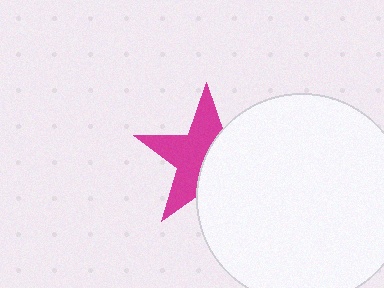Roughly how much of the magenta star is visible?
About half of it is visible (roughly 54%).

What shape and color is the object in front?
The object in front is a white circle.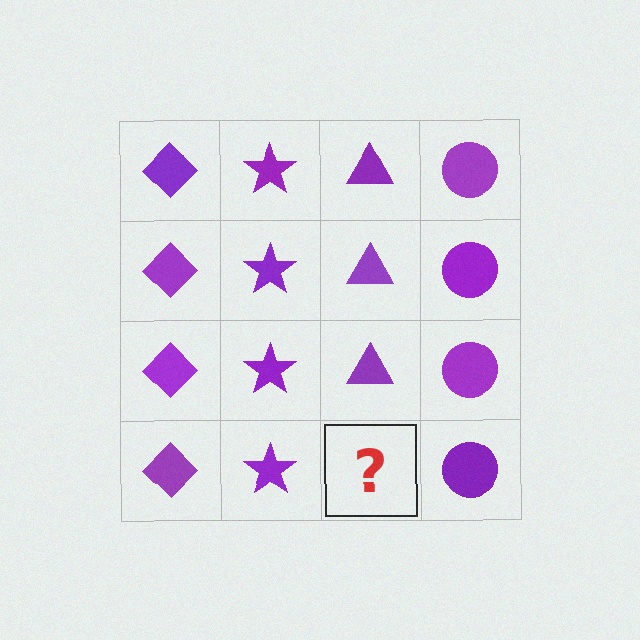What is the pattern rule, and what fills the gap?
The rule is that each column has a consistent shape. The gap should be filled with a purple triangle.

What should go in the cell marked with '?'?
The missing cell should contain a purple triangle.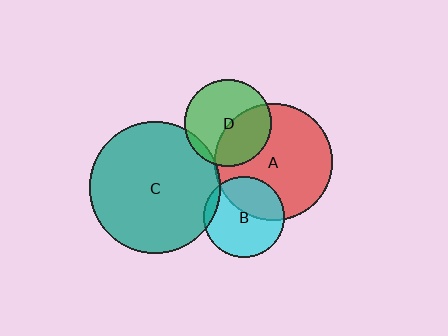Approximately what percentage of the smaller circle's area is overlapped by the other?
Approximately 40%.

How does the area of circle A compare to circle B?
Approximately 2.1 times.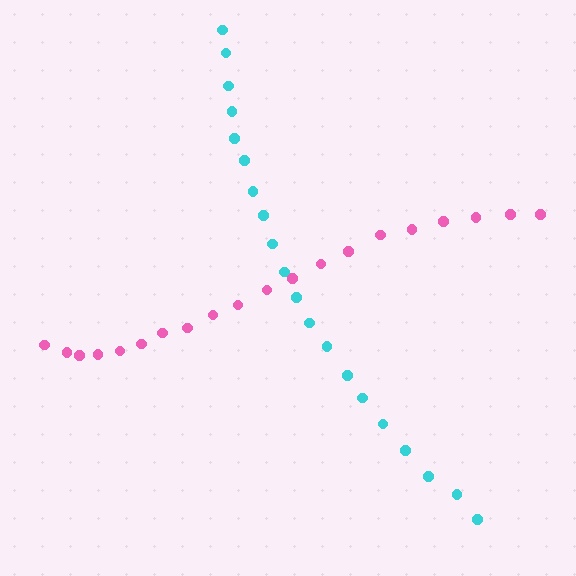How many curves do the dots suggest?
There are 2 distinct paths.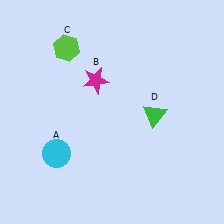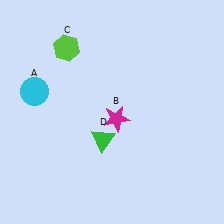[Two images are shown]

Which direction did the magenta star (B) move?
The magenta star (B) moved down.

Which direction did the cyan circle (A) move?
The cyan circle (A) moved up.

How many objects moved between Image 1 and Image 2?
3 objects moved between the two images.